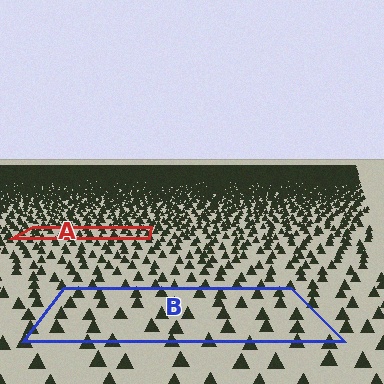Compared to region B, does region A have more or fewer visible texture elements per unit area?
Region A has more texture elements per unit area — they are packed more densely because it is farther away.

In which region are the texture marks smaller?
The texture marks are smaller in region A, because it is farther away.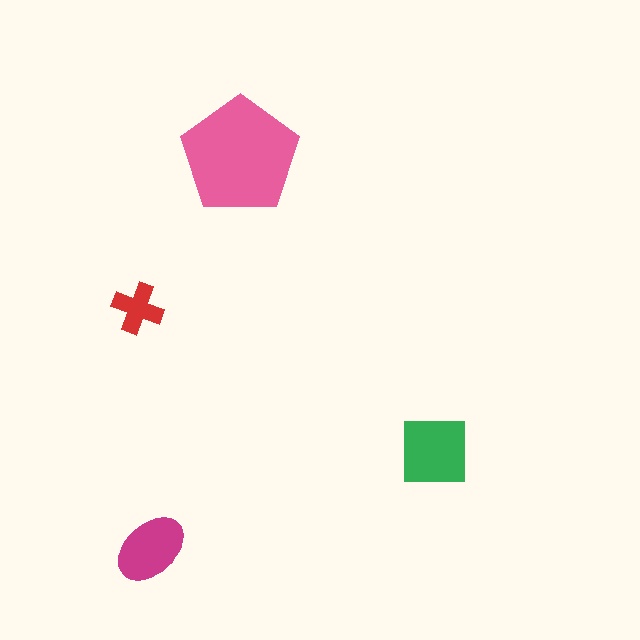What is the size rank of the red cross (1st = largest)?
4th.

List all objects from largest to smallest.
The pink pentagon, the green square, the magenta ellipse, the red cross.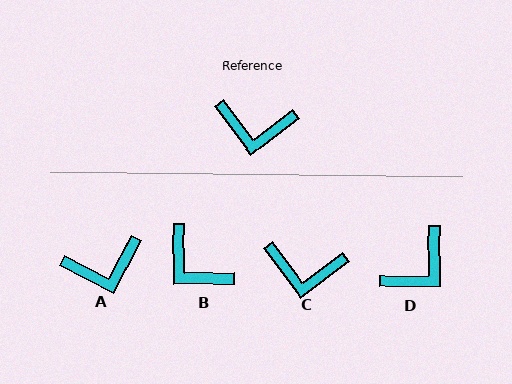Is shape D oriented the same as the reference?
No, it is off by about 54 degrees.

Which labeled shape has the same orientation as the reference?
C.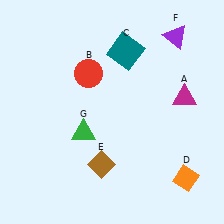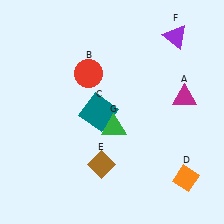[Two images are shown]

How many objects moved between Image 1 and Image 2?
2 objects moved between the two images.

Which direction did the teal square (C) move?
The teal square (C) moved down.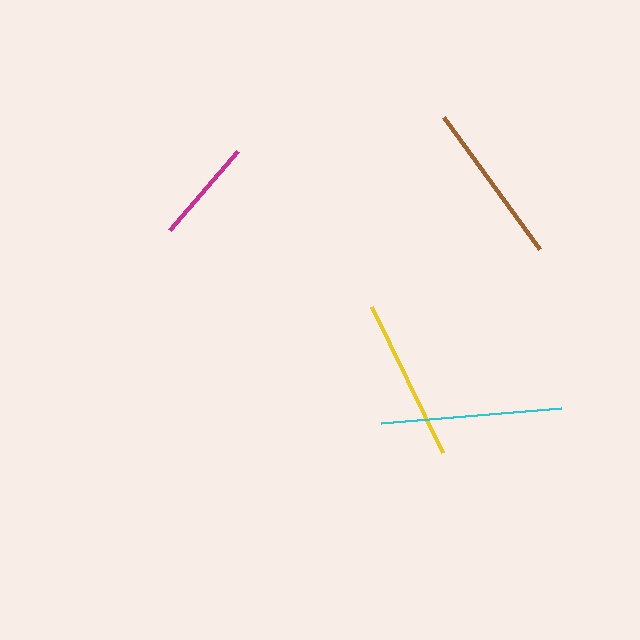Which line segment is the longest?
The cyan line is the longest at approximately 180 pixels.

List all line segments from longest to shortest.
From longest to shortest: cyan, brown, yellow, magenta.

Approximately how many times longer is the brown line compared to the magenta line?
The brown line is approximately 1.6 times the length of the magenta line.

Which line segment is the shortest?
The magenta line is the shortest at approximately 105 pixels.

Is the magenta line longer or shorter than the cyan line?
The cyan line is longer than the magenta line.